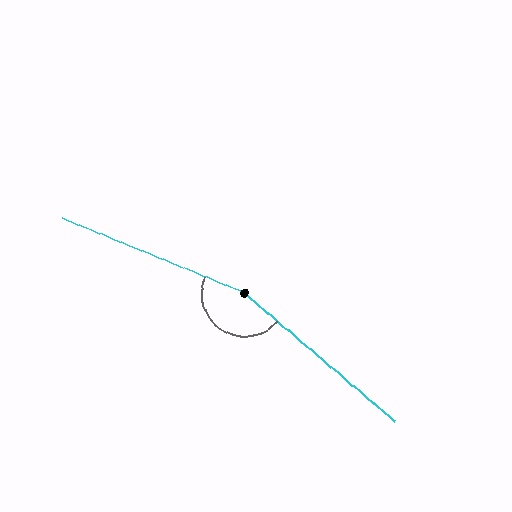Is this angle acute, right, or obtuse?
It is obtuse.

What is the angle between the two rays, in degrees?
Approximately 162 degrees.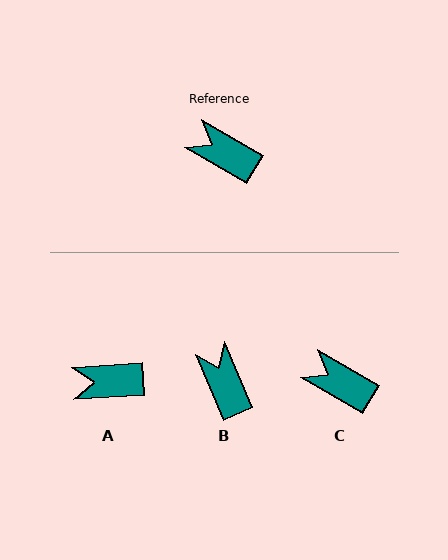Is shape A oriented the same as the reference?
No, it is off by about 34 degrees.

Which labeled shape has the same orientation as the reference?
C.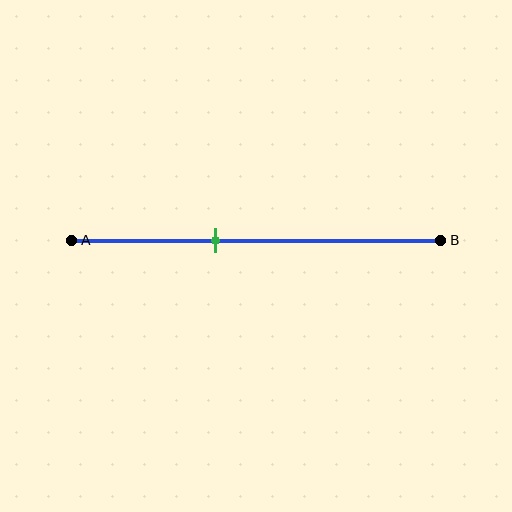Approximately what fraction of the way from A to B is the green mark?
The green mark is approximately 40% of the way from A to B.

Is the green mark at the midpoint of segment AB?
No, the mark is at about 40% from A, not at the 50% midpoint.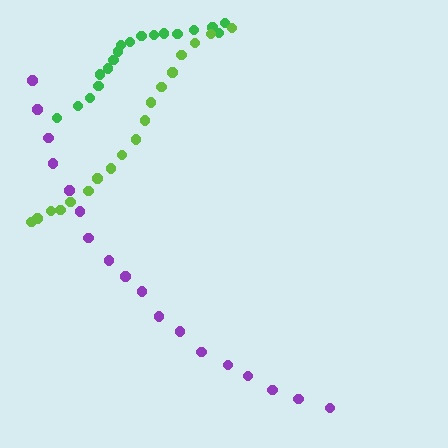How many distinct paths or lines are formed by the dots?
There are 3 distinct paths.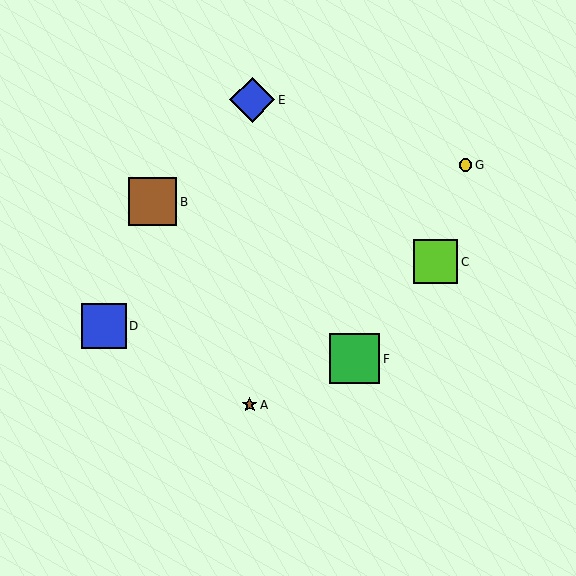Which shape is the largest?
The green square (labeled F) is the largest.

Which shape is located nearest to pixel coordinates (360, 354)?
The green square (labeled F) at (354, 359) is nearest to that location.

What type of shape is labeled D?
Shape D is a blue square.